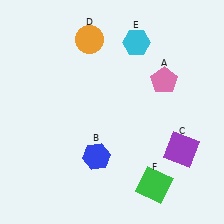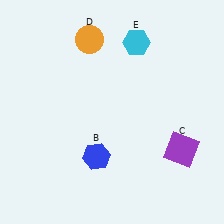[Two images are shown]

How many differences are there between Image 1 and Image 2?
There are 2 differences between the two images.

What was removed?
The green square (F), the pink pentagon (A) were removed in Image 2.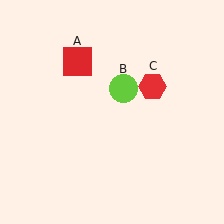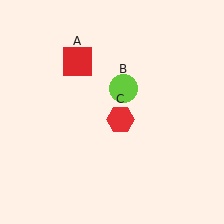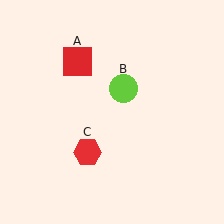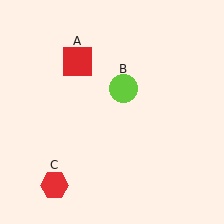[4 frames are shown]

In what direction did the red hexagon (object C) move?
The red hexagon (object C) moved down and to the left.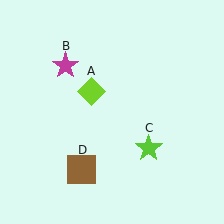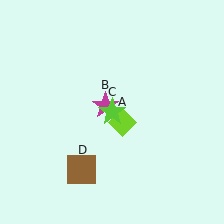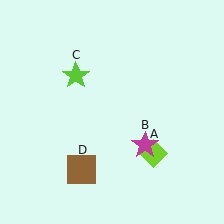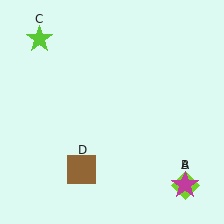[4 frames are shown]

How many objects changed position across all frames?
3 objects changed position: lime diamond (object A), magenta star (object B), lime star (object C).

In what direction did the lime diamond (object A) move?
The lime diamond (object A) moved down and to the right.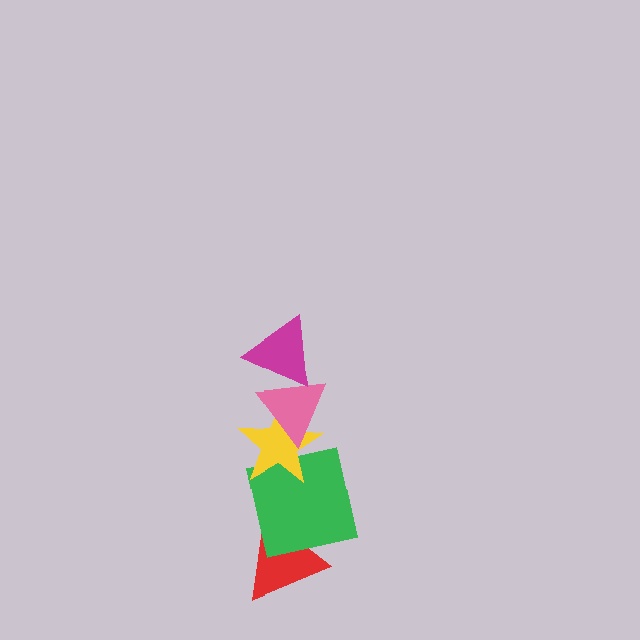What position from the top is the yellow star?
The yellow star is 3rd from the top.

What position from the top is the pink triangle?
The pink triangle is 2nd from the top.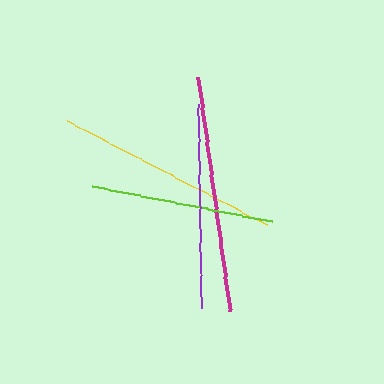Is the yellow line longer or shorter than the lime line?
The yellow line is longer than the lime line.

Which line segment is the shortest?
The lime line is the shortest at approximately 184 pixels.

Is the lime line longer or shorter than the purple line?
The purple line is longer than the lime line.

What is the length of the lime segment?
The lime segment is approximately 184 pixels long.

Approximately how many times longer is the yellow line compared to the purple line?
The yellow line is approximately 1.1 times the length of the purple line.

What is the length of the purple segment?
The purple segment is approximately 204 pixels long.